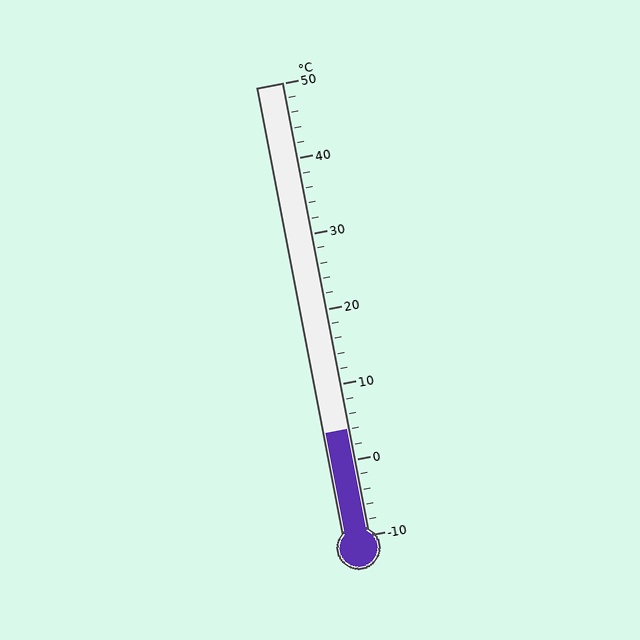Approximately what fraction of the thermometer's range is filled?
The thermometer is filled to approximately 25% of its range.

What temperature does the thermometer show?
The thermometer shows approximately 4°C.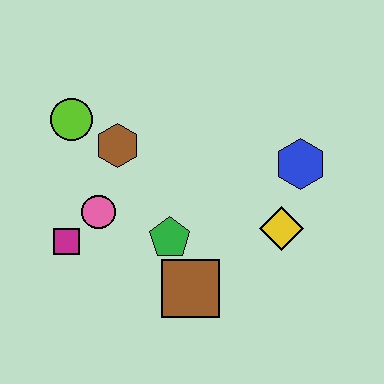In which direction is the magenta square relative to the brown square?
The magenta square is to the left of the brown square.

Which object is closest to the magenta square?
The pink circle is closest to the magenta square.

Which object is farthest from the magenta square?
The blue hexagon is farthest from the magenta square.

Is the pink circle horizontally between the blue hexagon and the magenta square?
Yes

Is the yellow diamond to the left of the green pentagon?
No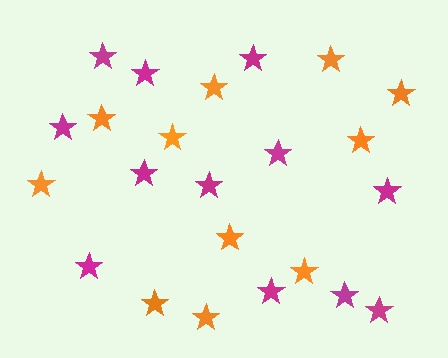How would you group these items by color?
There are 2 groups: one group of magenta stars (12) and one group of orange stars (11).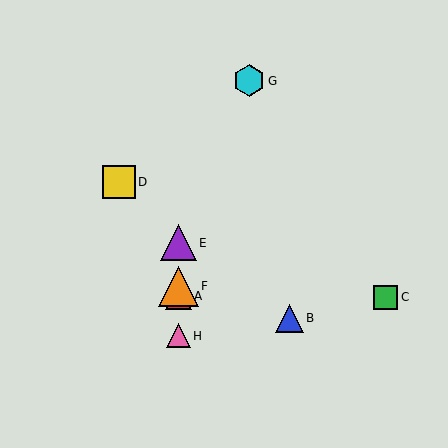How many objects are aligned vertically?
4 objects (A, E, F, H) are aligned vertically.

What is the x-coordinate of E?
Object E is at x≈178.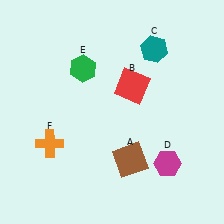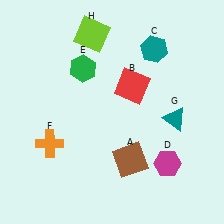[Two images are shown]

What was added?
A teal triangle (G), a lime square (H) were added in Image 2.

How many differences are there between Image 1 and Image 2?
There are 2 differences between the two images.